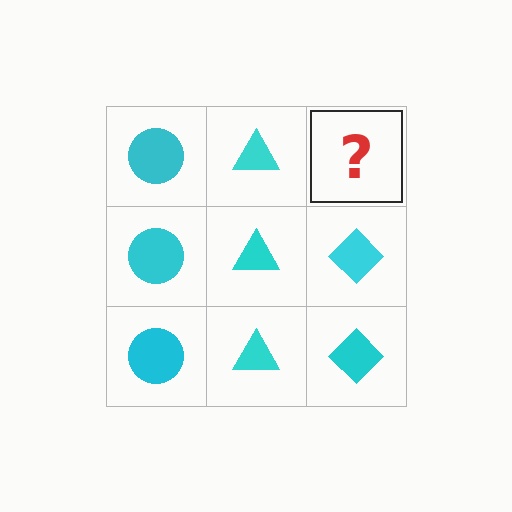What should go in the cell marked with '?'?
The missing cell should contain a cyan diamond.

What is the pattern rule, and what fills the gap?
The rule is that each column has a consistent shape. The gap should be filled with a cyan diamond.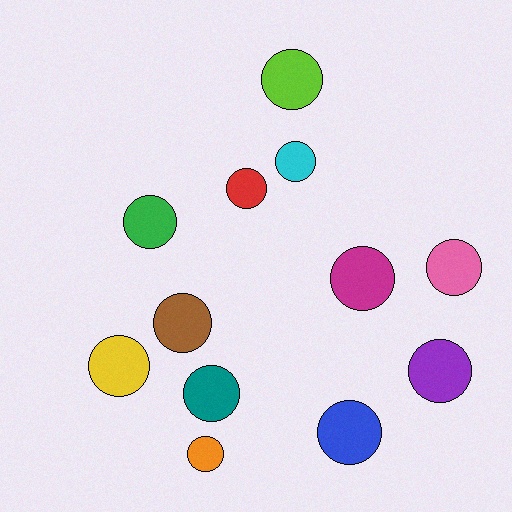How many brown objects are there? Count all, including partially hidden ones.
There is 1 brown object.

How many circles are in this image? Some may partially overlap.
There are 12 circles.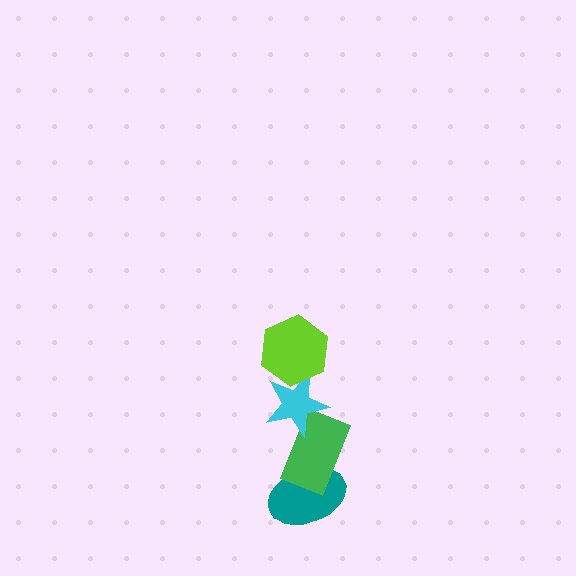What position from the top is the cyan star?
The cyan star is 2nd from the top.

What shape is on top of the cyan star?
The lime hexagon is on top of the cyan star.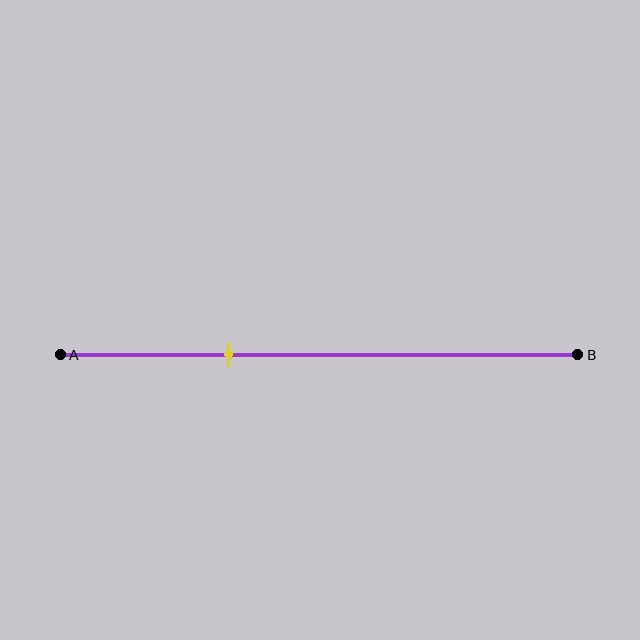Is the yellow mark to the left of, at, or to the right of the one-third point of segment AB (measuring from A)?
The yellow mark is approximately at the one-third point of segment AB.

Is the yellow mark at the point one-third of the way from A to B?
Yes, the mark is approximately at the one-third point.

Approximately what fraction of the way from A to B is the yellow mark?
The yellow mark is approximately 35% of the way from A to B.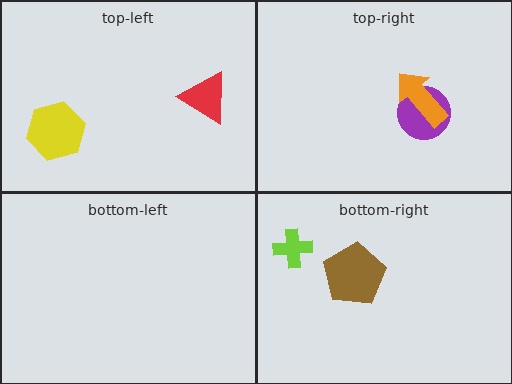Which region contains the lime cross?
The bottom-right region.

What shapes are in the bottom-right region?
The lime cross, the brown pentagon.